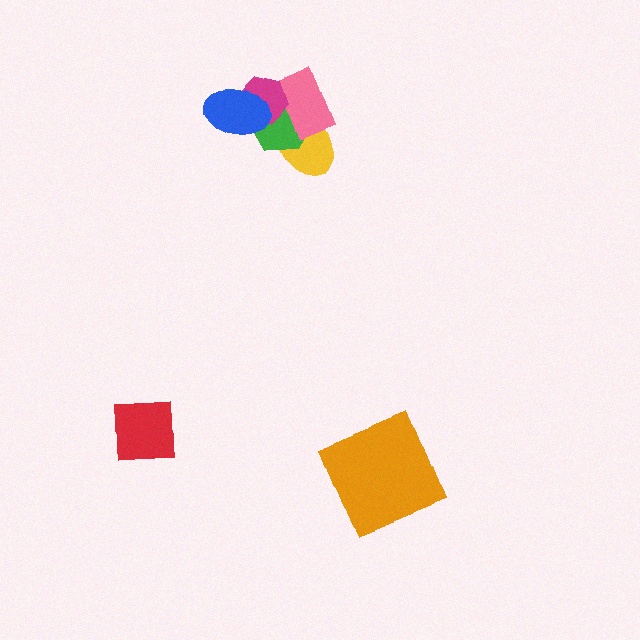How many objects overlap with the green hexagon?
4 objects overlap with the green hexagon.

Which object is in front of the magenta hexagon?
The blue ellipse is in front of the magenta hexagon.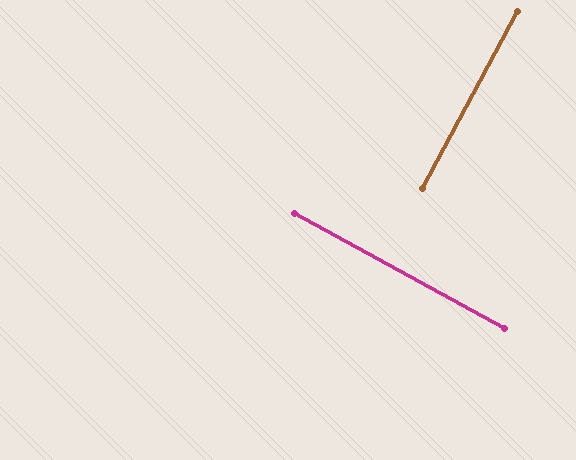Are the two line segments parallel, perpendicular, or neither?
Perpendicular — they meet at approximately 90°.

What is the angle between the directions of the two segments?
Approximately 90 degrees.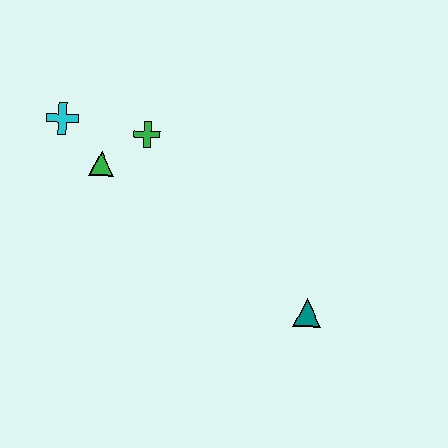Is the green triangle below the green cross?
Yes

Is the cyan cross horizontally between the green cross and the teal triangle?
No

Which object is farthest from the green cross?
The teal triangle is farthest from the green cross.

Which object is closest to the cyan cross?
The green triangle is closest to the cyan cross.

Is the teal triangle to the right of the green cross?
Yes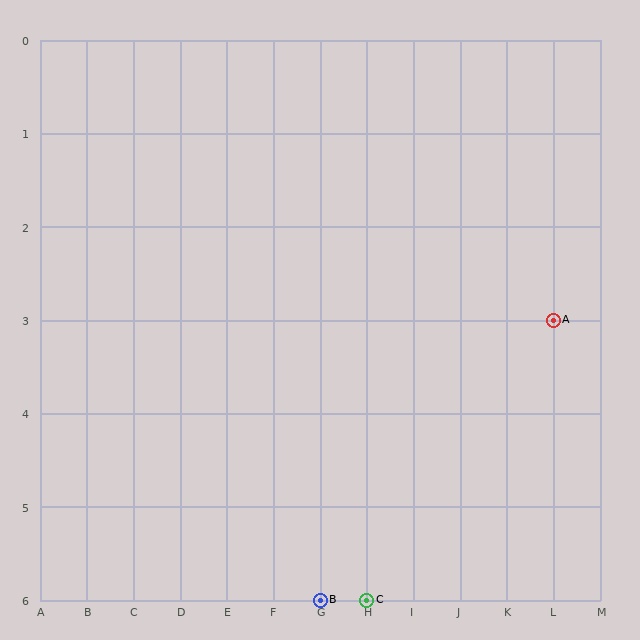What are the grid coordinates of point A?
Point A is at grid coordinates (L, 3).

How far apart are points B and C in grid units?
Points B and C are 1 column apart.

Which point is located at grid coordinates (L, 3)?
Point A is at (L, 3).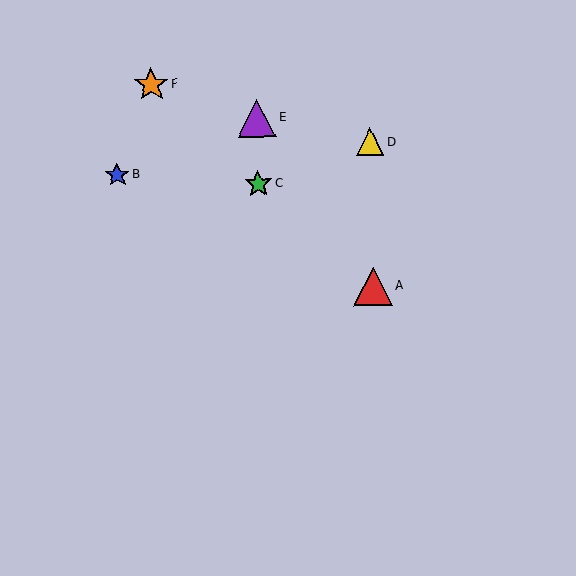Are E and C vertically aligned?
Yes, both are at x≈257.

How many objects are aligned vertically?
2 objects (C, E) are aligned vertically.